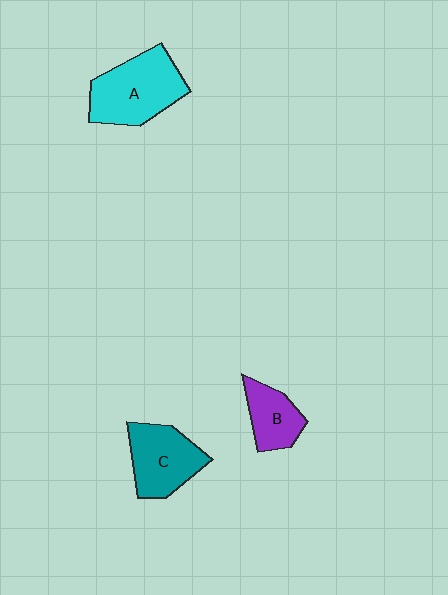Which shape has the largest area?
Shape A (cyan).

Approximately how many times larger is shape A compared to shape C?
Approximately 1.2 times.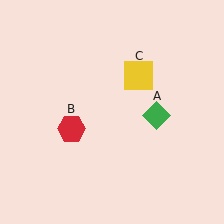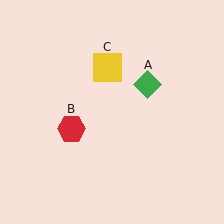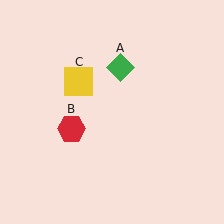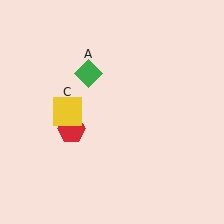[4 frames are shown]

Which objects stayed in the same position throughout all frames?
Red hexagon (object B) remained stationary.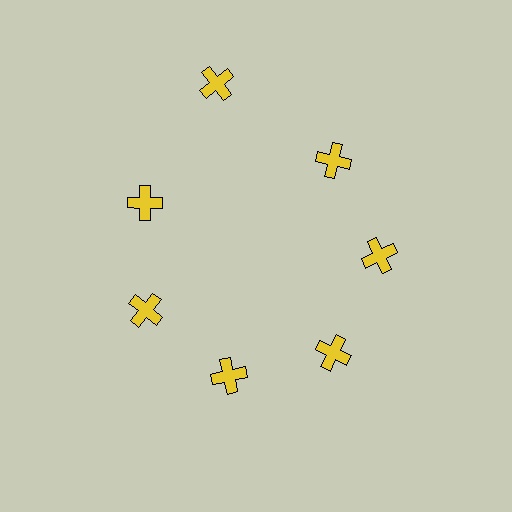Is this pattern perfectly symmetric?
No. The 7 yellow crosses are arranged in a ring, but one element near the 12 o'clock position is pushed outward from the center, breaking the 7-fold rotational symmetry.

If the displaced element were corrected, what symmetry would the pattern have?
It would have 7-fold rotational symmetry — the pattern would map onto itself every 51 degrees.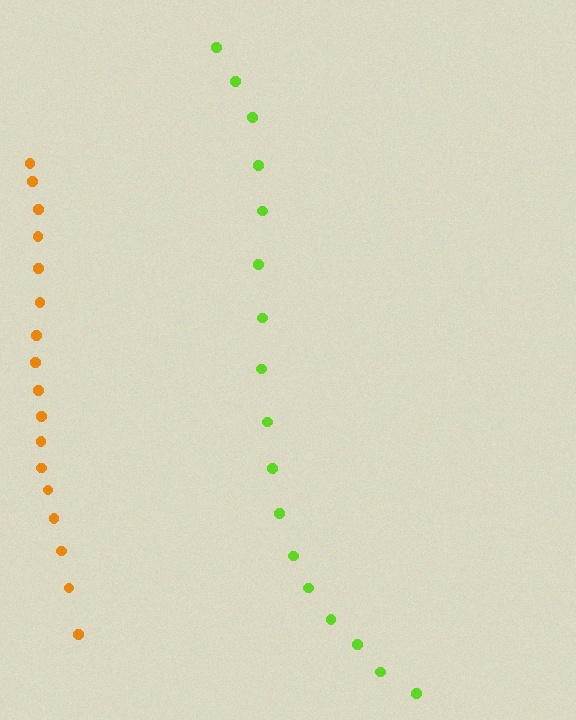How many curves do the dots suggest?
There are 2 distinct paths.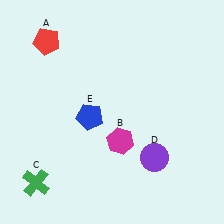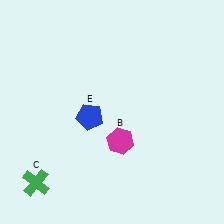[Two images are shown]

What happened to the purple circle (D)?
The purple circle (D) was removed in Image 2. It was in the bottom-right area of Image 1.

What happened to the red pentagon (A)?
The red pentagon (A) was removed in Image 2. It was in the top-left area of Image 1.